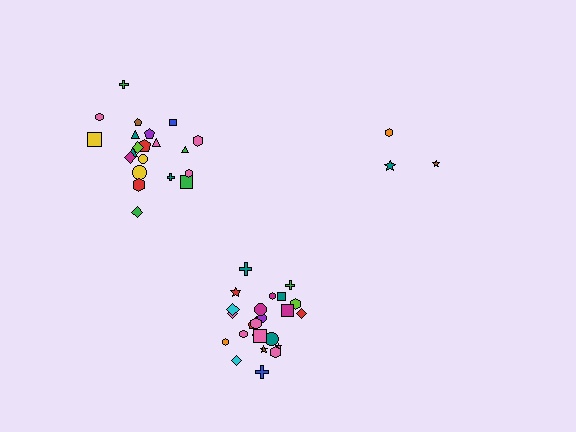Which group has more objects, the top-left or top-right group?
The top-left group.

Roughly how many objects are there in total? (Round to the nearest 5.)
Roughly 50 objects in total.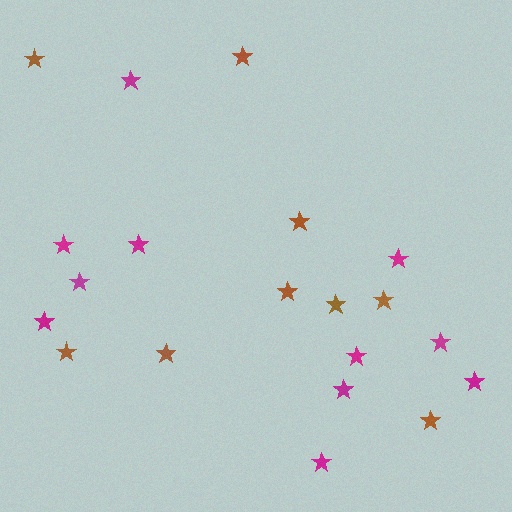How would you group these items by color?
There are 2 groups: one group of brown stars (9) and one group of magenta stars (11).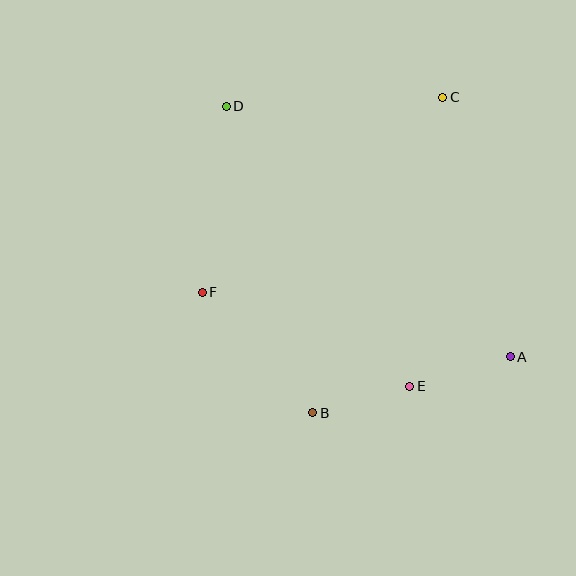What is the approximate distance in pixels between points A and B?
The distance between A and B is approximately 205 pixels.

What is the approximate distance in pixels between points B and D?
The distance between B and D is approximately 318 pixels.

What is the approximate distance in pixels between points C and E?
The distance between C and E is approximately 291 pixels.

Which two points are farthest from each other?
Points A and D are farthest from each other.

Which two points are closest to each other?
Points B and E are closest to each other.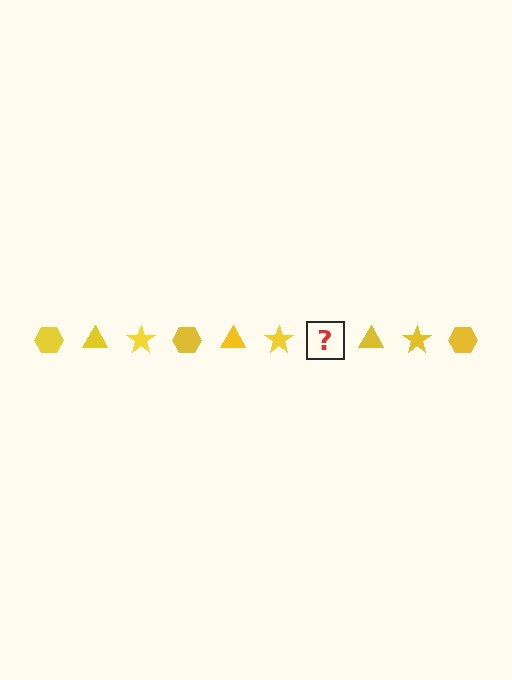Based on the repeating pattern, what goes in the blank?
The blank should be a yellow hexagon.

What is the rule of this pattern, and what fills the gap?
The rule is that the pattern cycles through hexagon, triangle, star shapes in yellow. The gap should be filled with a yellow hexagon.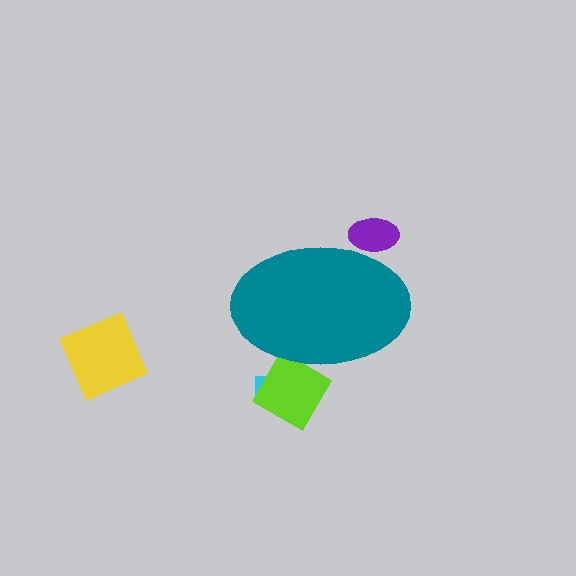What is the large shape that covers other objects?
A teal ellipse.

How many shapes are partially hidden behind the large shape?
3 shapes are partially hidden.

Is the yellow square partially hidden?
No, the yellow square is fully visible.